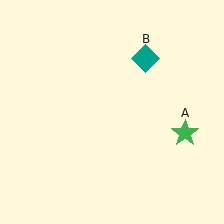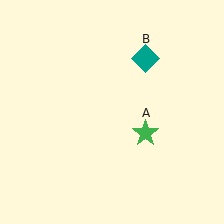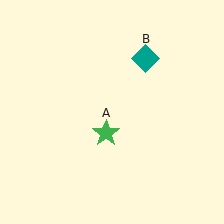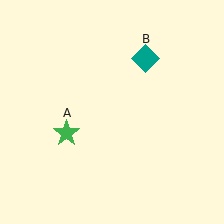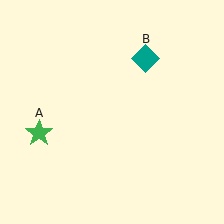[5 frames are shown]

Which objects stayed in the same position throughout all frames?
Teal diamond (object B) remained stationary.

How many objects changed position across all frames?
1 object changed position: green star (object A).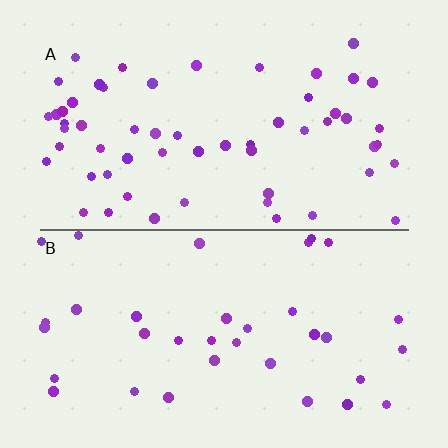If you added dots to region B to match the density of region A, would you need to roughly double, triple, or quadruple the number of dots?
Approximately double.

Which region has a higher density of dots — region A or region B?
A (the top).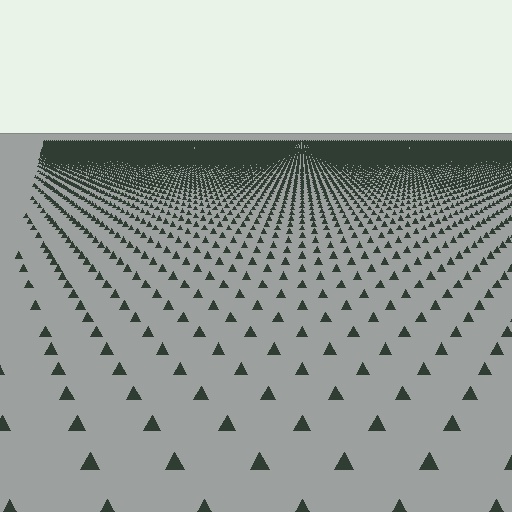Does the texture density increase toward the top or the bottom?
Density increases toward the top.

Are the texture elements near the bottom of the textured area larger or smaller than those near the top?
Larger. Near the bottom, elements are closer to the viewer and appear at a bigger on-screen size.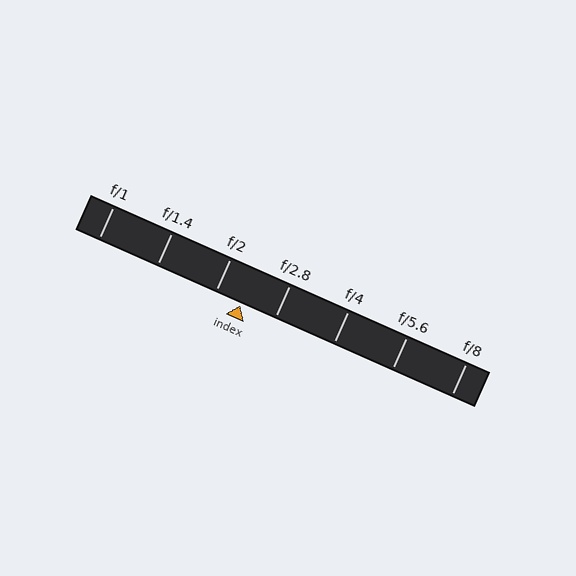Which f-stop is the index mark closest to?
The index mark is closest to f/2.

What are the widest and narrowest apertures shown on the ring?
The widest aperture shown is f/1 and the narrowest is f/8.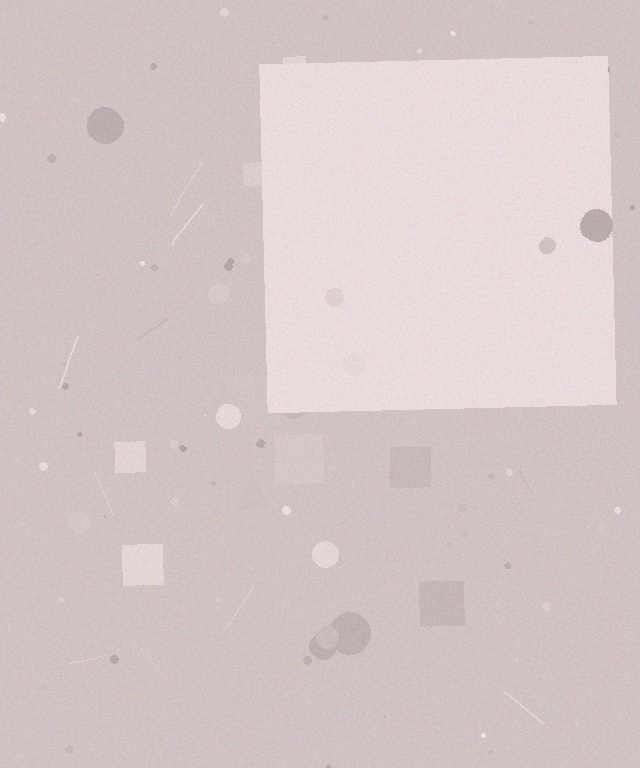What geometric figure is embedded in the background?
A square is embedded in the background.